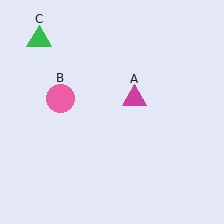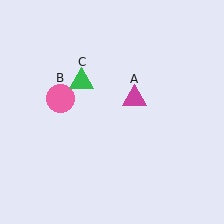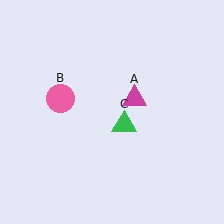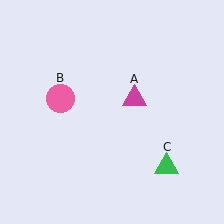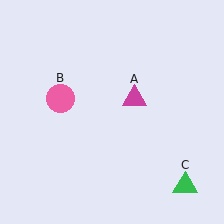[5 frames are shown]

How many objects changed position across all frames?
1 object changed position: green triangle (object C).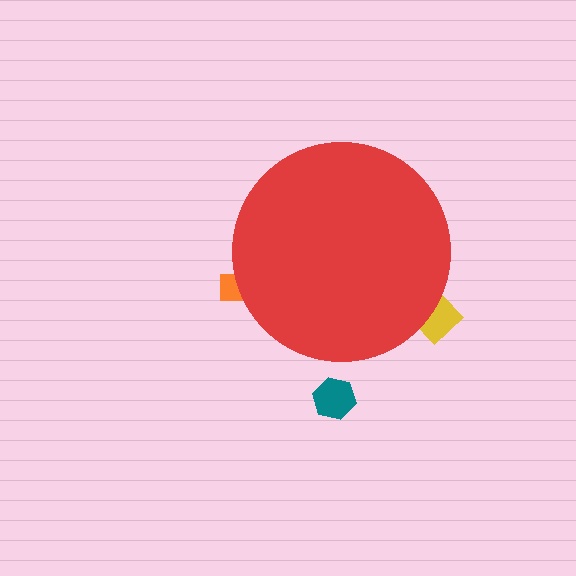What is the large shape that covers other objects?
A red circle.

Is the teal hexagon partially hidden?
No, the teal hexagon is fully visible.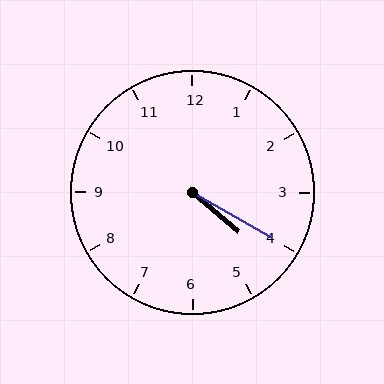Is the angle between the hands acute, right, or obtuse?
It is acute.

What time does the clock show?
4:20.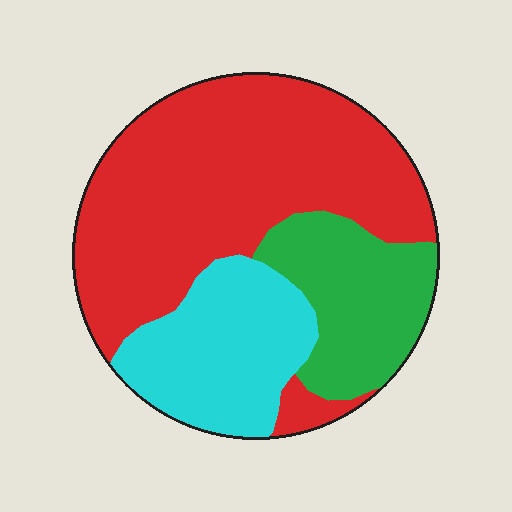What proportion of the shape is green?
Green covers 20% of the shape.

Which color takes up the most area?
Red, at roughly 55%.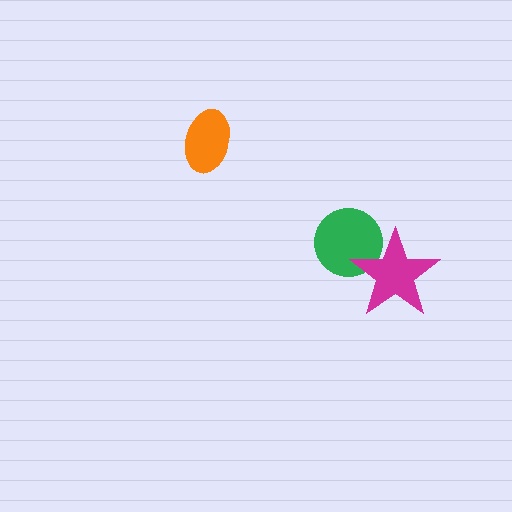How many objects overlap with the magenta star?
1 object overlaps with the magenta star.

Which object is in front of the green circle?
The magenta star is in front of the green circle.